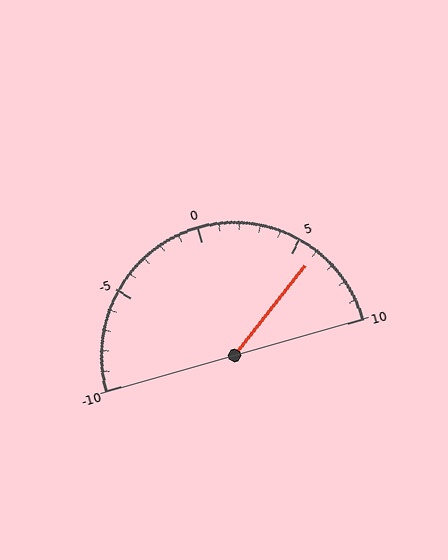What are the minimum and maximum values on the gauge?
The gauge ranges from -10 to 10.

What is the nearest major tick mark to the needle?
The nearest major tick mark is 5.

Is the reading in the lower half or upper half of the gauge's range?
The reading is in the upper half of the range (-10 to 10).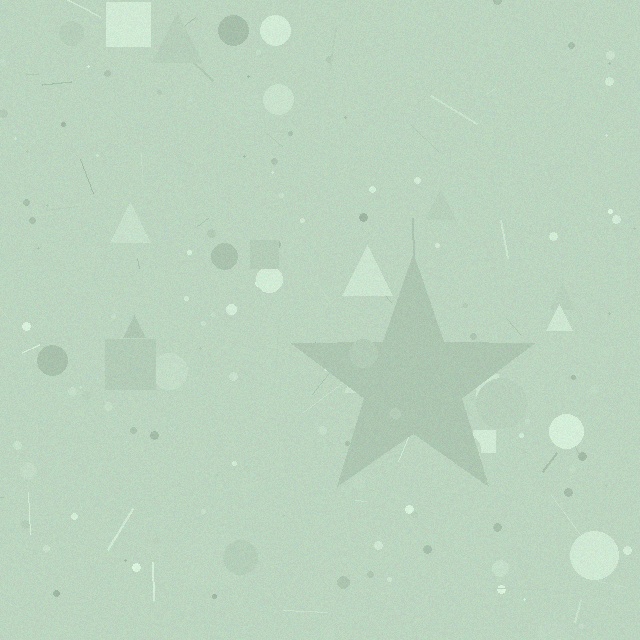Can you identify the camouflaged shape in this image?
The camouflaged shape is a star.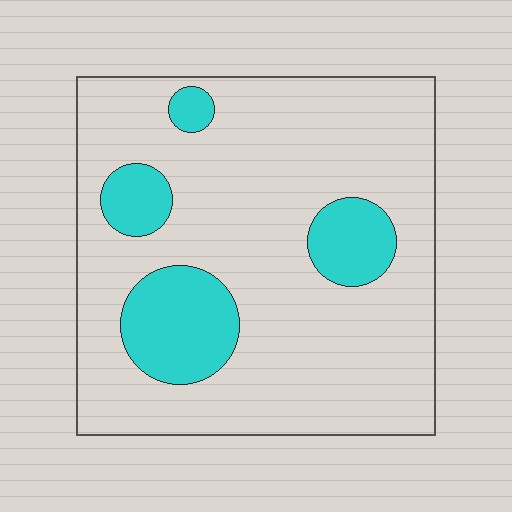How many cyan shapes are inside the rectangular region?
4.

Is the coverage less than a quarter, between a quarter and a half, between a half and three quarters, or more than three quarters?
Less than a quarter.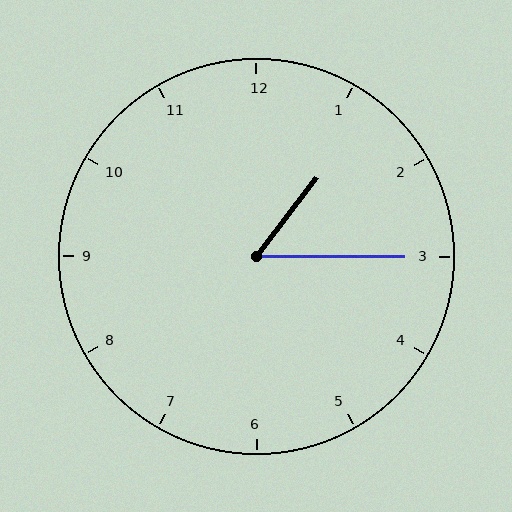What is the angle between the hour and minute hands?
Approximately 52 degrees.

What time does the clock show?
1:15.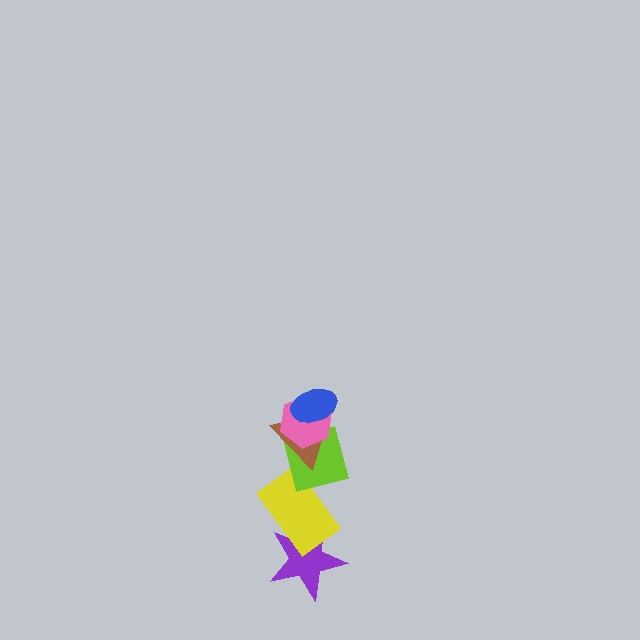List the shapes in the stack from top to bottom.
From top to bottom: the blue ellipse, the pink hexagon, the brown triangle, the lime square, the yellow rectangle, the purple star.